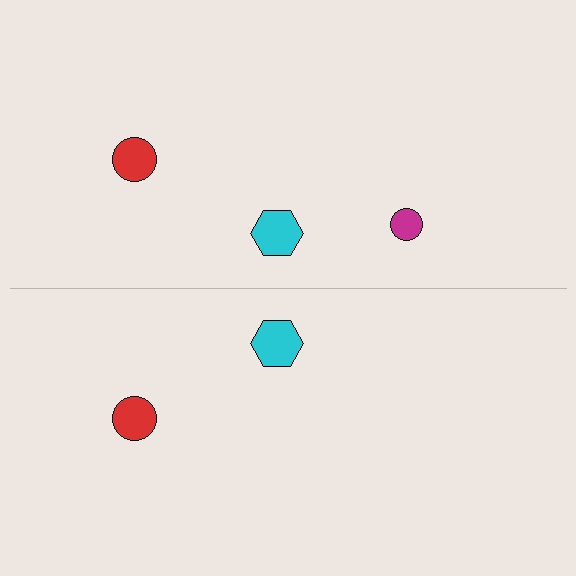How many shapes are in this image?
There are 5 shapes in this image.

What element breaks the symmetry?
A magenta circle is missing from the bottom side.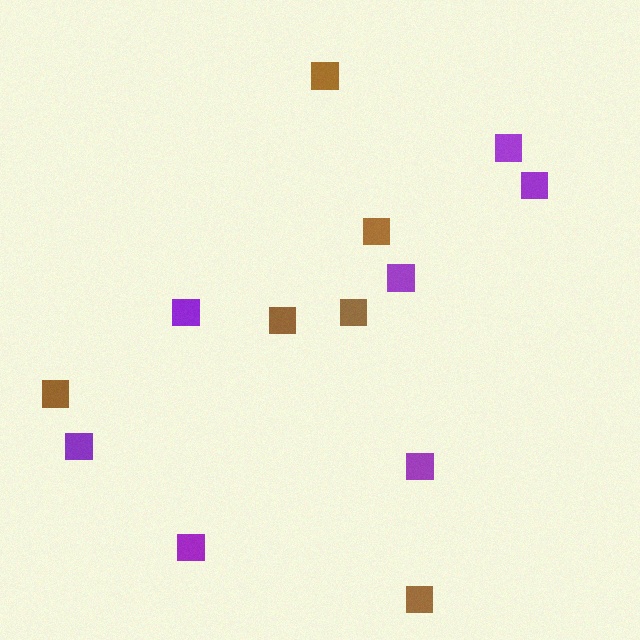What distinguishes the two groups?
There are 2 groups: one group of purple squares (7) and one group of brown squares (6).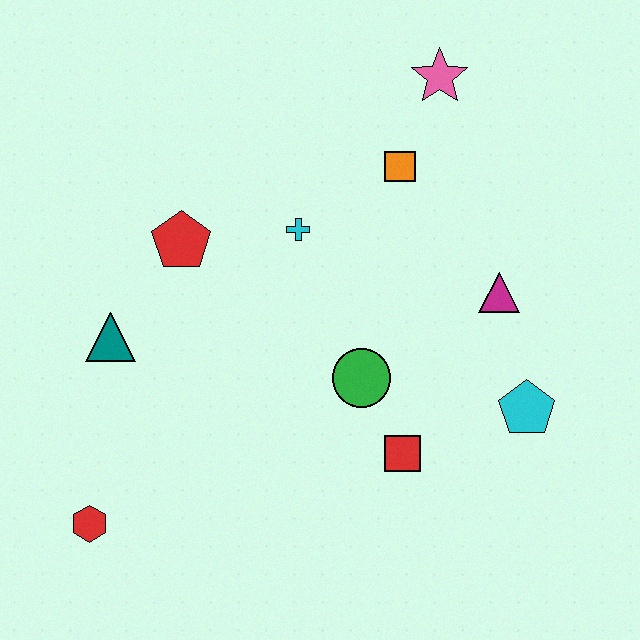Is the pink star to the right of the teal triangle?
Yes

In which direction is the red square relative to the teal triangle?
The red square is to the right of the teal triangle.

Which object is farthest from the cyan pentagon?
The red hexagon is farthest from the cyan pentagon.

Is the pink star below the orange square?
No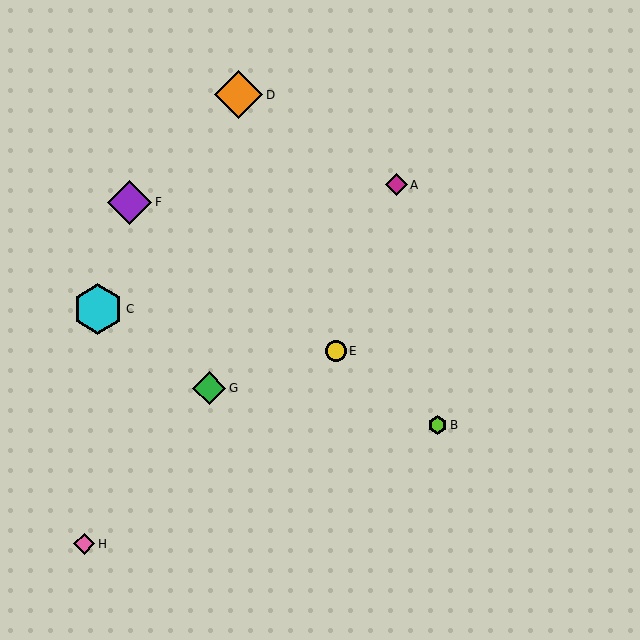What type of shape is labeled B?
Shape B is a lime hexagon.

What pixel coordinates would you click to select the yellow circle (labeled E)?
Click at (336, 351) to select the yellow circle E.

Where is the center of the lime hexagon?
The center of the lime hexagon is at (438, 425).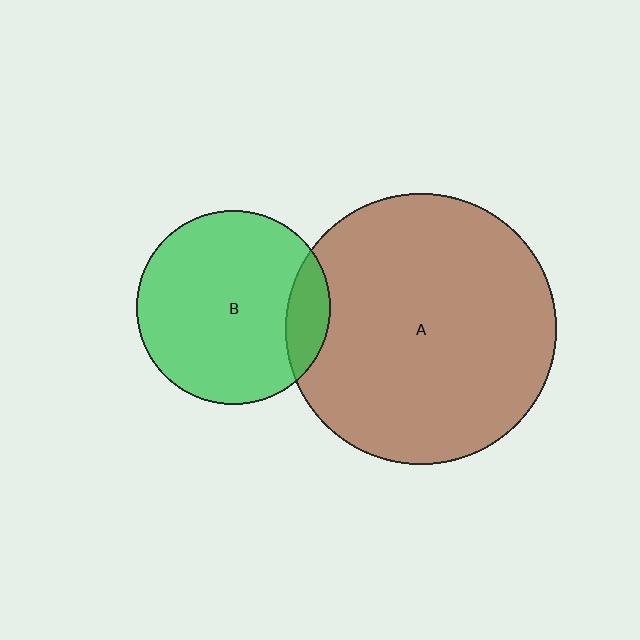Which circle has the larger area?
Circle A (brown).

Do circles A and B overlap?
Yes.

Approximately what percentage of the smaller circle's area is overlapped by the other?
Approximately 15%.